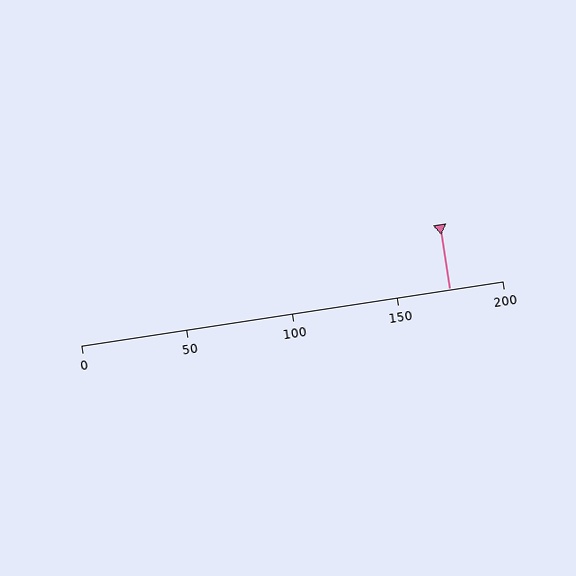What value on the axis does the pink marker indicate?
The marker indicates approximately 175.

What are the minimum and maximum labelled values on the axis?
The axis runs from 0 to 200.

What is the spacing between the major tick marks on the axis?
The major ticks are spaced 50 apart.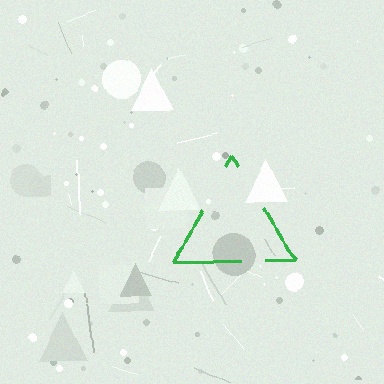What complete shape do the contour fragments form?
The contour fragments form a triangle.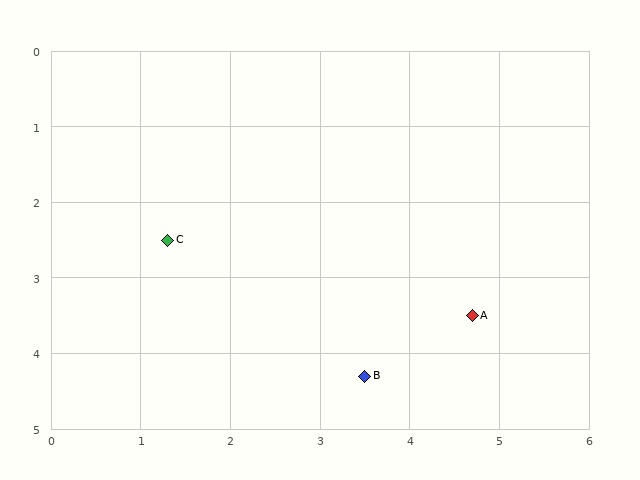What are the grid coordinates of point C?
Point C is at approximately (1.3, 2.5).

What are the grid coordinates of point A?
Point A is at approximately (4.7, 3.5).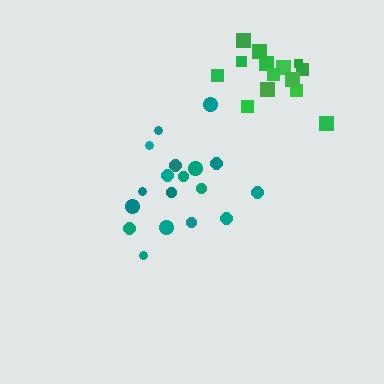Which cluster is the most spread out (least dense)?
Teal.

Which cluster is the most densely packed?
Green.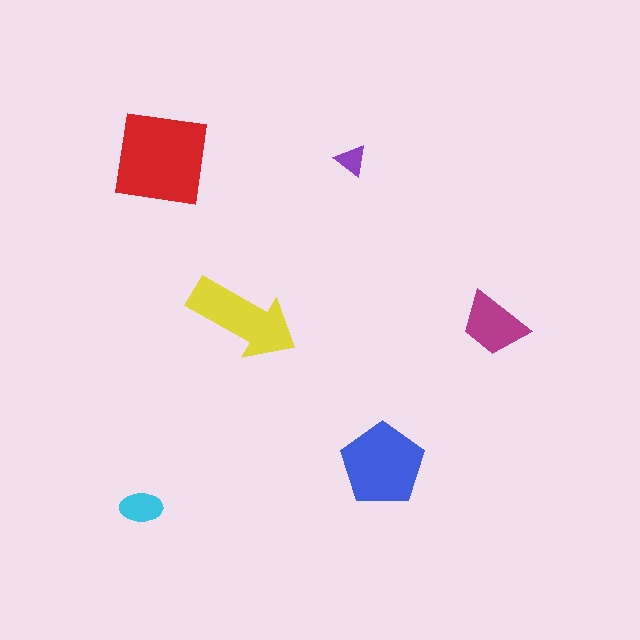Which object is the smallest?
The purple triangle.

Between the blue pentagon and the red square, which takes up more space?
The red square.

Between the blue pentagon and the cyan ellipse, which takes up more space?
The blue pentagon.